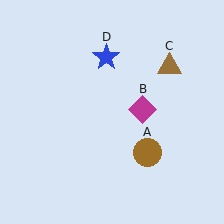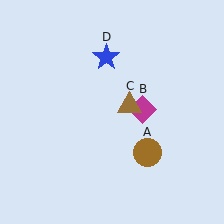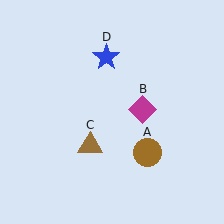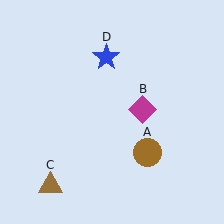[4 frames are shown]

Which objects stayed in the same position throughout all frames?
Brown circle (object A) and magenta diamond (object B) and blue star (object D) remained stationary.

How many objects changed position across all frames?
1 object changed position: brown triangle (object C).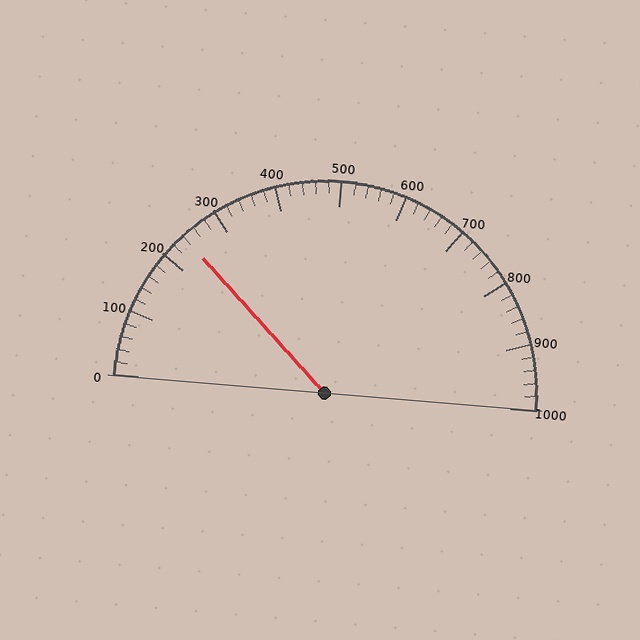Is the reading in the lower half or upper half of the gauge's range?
The reading is in the lower half of the range (0 to 1000).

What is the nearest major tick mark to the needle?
The nearest major tick mark is 200.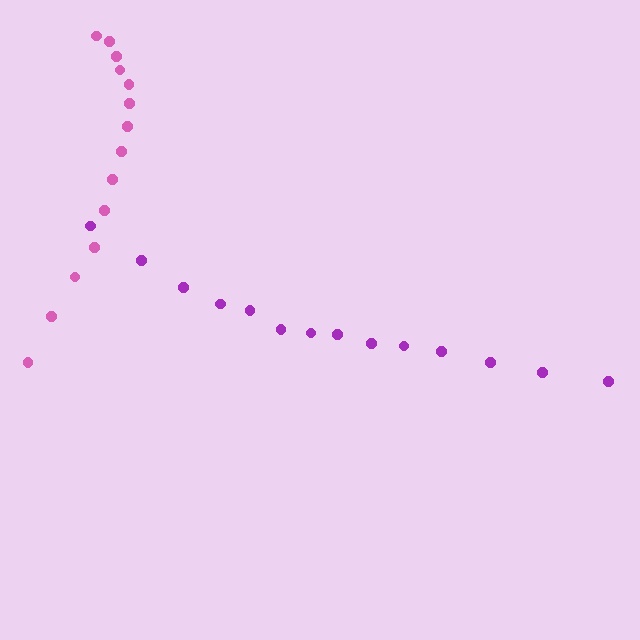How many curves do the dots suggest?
There are 2 distinct paths.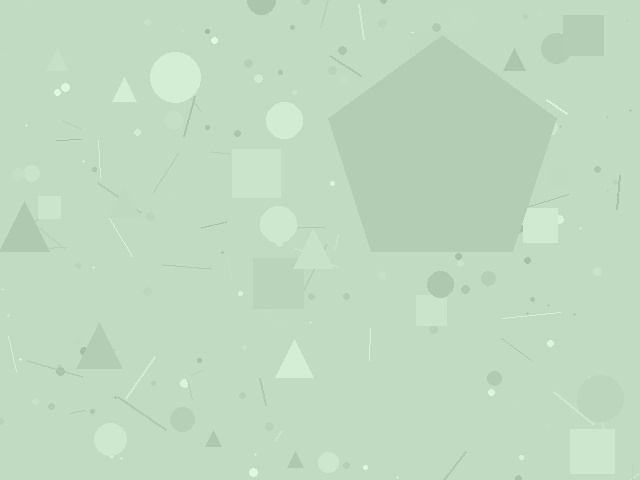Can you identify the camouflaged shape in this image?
The camouflaged shape is a pentagon.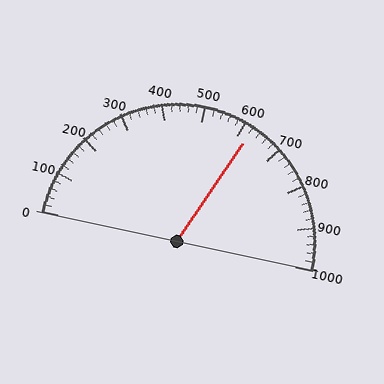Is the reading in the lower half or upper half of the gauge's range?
The reading is in the upper half of the range (0 to 1000).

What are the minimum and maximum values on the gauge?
The gauge ranges from 0 to 1000.